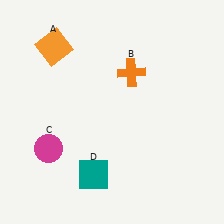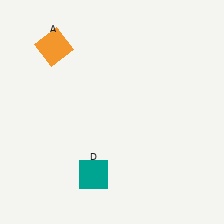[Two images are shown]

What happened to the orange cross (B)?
The orange cross (B) was removed in Image 2. It was in the top-right area of Image 1.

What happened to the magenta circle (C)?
The magenta circle (C) was removed in Image 2. It was in the bottom-left area of Image 1.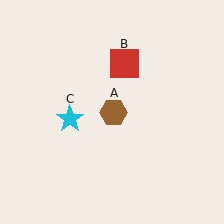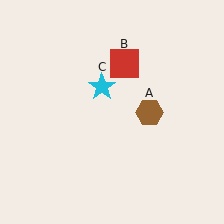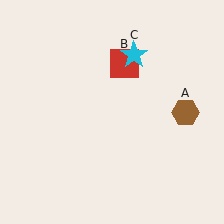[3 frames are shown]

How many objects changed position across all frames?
2 objects changed position: brown hexagon (object A), cyan star (object C).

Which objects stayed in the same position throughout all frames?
Red square (object B) remained stationary.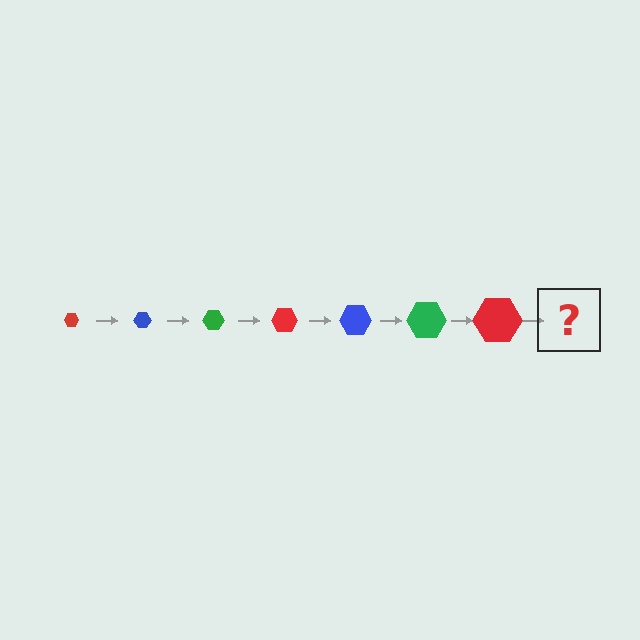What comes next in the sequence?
The next element should be a blue hexagon, larger than the previous one.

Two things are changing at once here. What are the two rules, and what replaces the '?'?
The two rules are that the hexagon grows larger each step and the color cycles through red, blue, and green. The '?' should be a blue hexagon, larger than the previous one.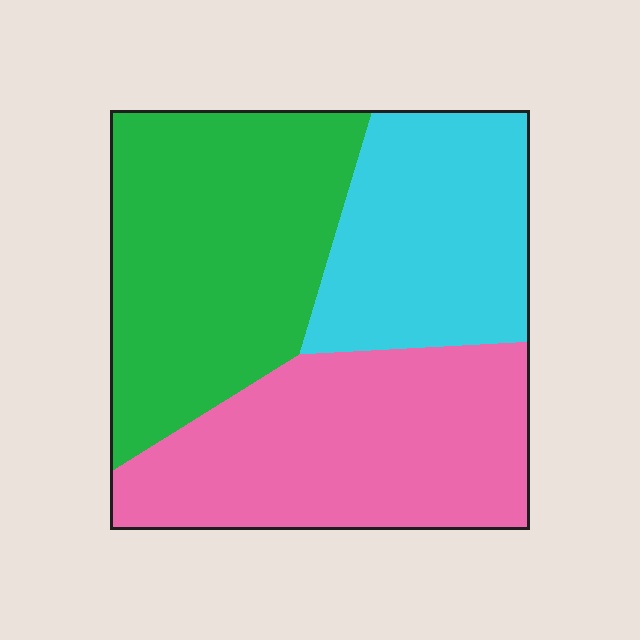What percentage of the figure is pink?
Pink takes up between a quarter and a half of the figure.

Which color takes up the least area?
Cyan, at roughly 25%.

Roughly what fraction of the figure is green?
Green takes up between a quarter and a half of the figure.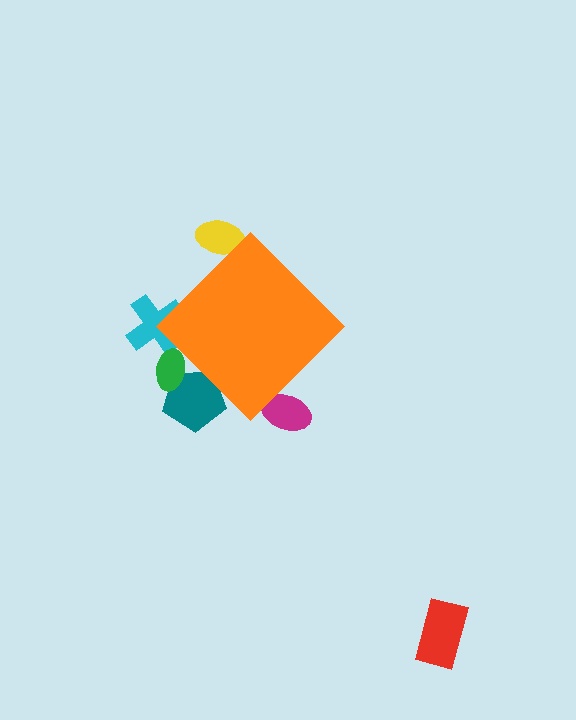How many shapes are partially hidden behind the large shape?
5 shapes are partially hidden.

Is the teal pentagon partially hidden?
Yes, the teal pentagon is partially hidden behind the orange diamond.